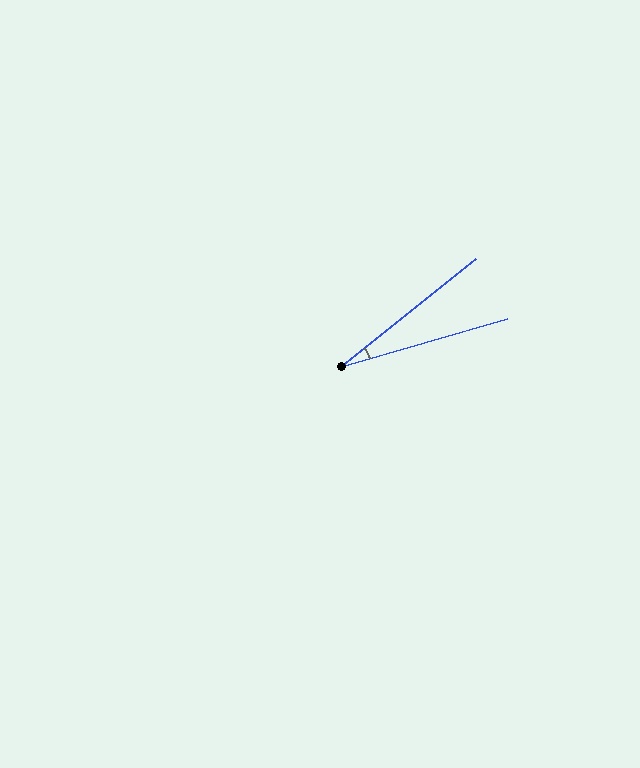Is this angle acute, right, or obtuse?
It is acute.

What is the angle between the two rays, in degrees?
Approximately 23 degrees.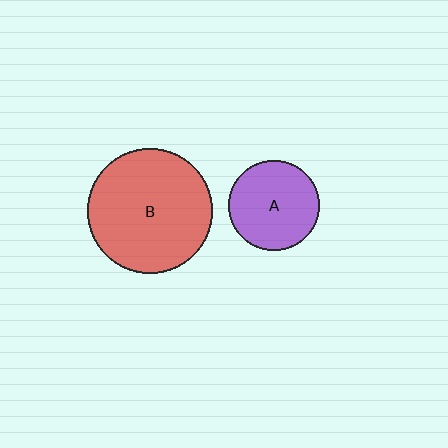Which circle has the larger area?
Circle B (red).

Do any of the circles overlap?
No, none of the circles overlap.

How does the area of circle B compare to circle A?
Approximately 1.9 times.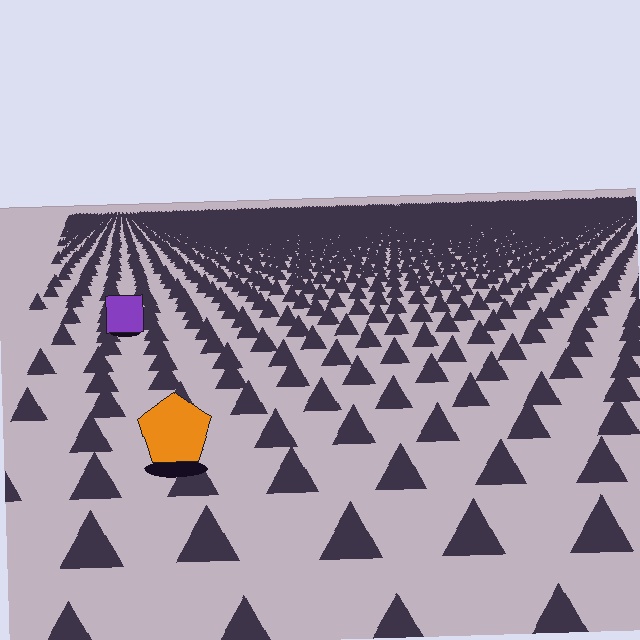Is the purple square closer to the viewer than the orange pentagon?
No. The orange pentagon is closer — you can tell from the texture gradient: the ground texture is coarser near it.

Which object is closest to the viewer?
The orange pentagon is closest. The texture marks near it are larger and more spread out.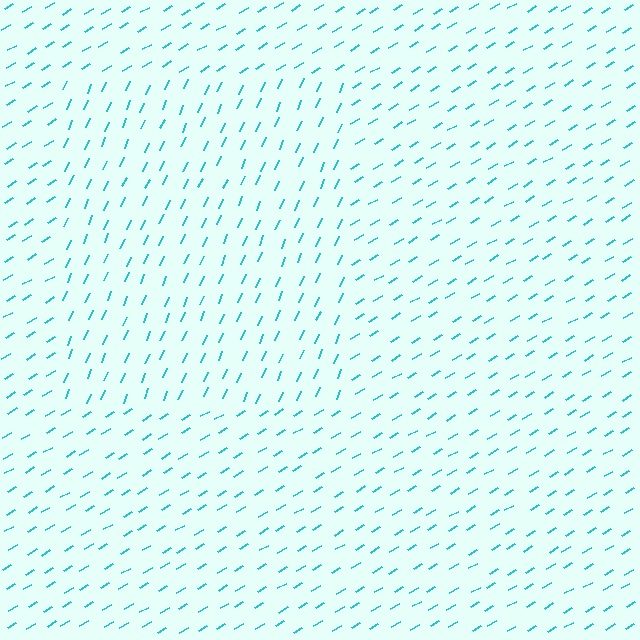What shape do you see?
I see a rectangle.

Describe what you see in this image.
The image is filled with small cyan line segments. A rectangle region in the image has lines oriented differently from the surrounding lines, creating a visible texture boundary.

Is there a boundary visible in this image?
Yes, there is a texture boundary formed by a change in line orientation.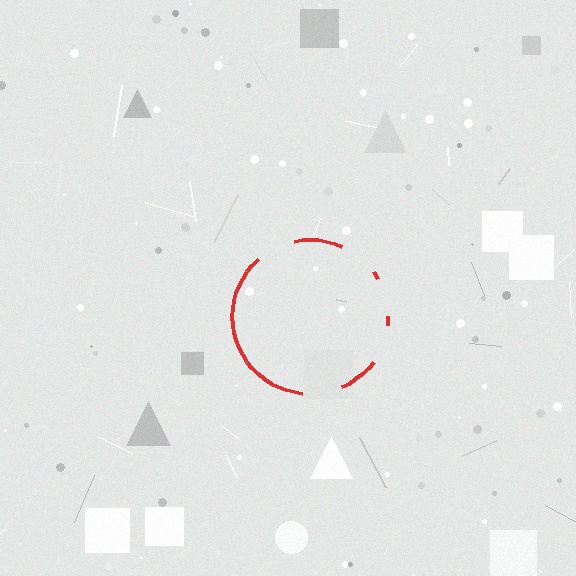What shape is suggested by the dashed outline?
The dashed outline suggests a circle.